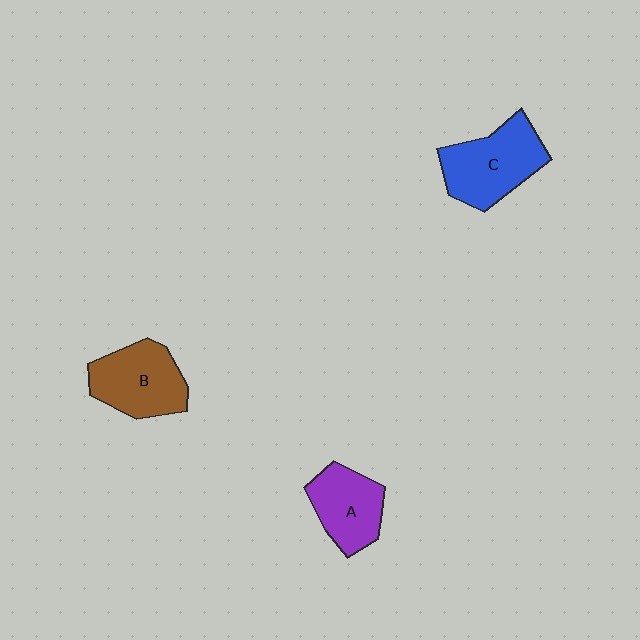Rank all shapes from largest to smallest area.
From largest to smallest: C (blue), B (brown), A (purple).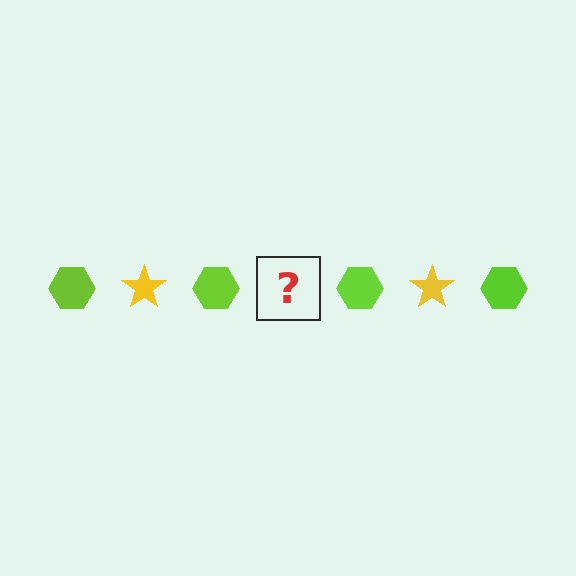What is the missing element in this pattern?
The missing element is a yellow star.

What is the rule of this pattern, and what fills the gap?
The rule is that the pattern alternates between lime hexagon and yellow star. The gap should be filled with a yellow star.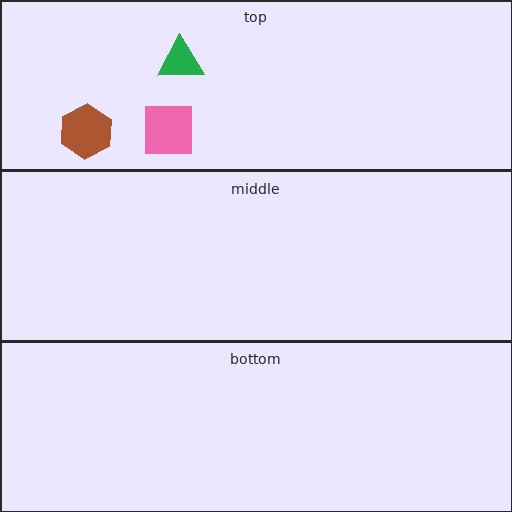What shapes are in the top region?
The pink square, the green triangle, the brown hexagon.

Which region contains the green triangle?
The top region.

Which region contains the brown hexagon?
The top region.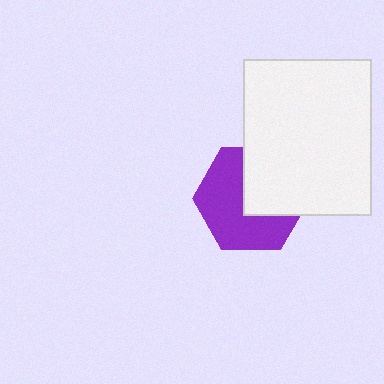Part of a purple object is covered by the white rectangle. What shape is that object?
It is a hexagon.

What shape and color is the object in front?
The object in front is a white rectangle.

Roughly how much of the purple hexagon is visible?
About half of it is visible (roughly 59%).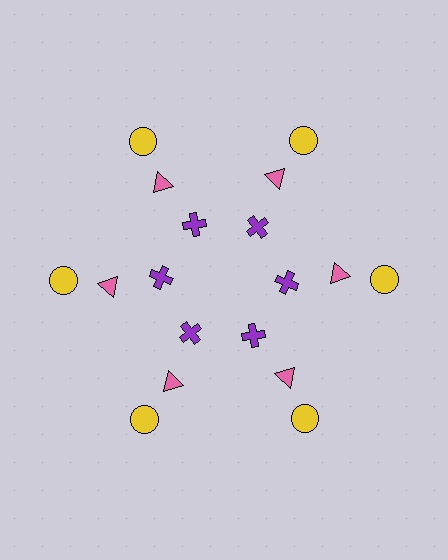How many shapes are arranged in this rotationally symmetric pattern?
There are 18 shapes, arranged in 6 groups of 3.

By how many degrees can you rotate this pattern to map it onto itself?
The pattern maps onto itself every 60 degrees of rotation.